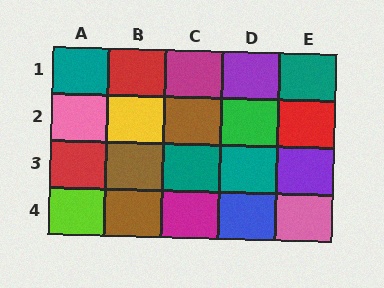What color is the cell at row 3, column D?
Teal.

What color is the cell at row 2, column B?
Yellow.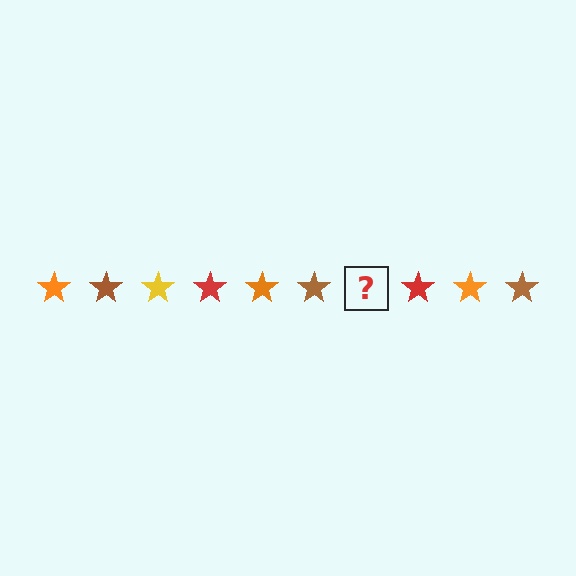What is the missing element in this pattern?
The missing element is a yellow star.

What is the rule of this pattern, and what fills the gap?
The rule is that the pattern cycles through orange, brown, yellow, red stars. The gap should be filled with a yellow star.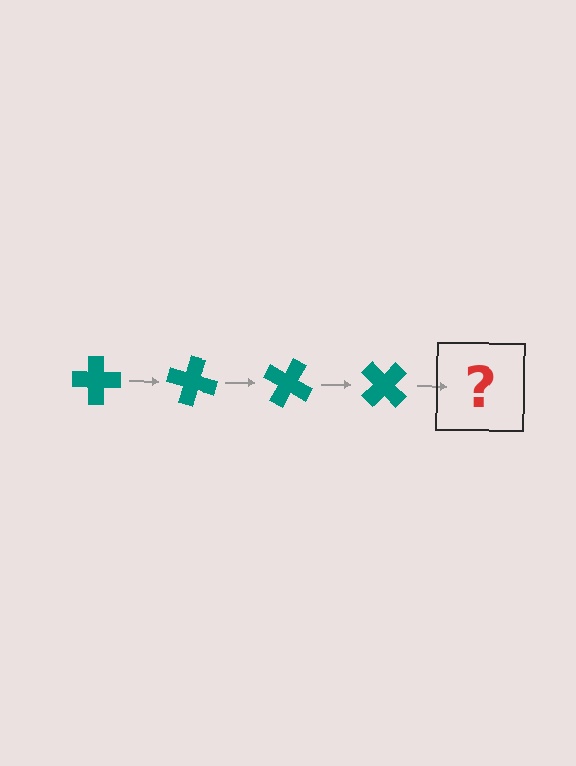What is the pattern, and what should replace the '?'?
The pattern is that the cross rotates 15 degrees each step. The '?' should be a teal cross rotated 60 degrees.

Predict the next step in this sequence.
The next step is a teal cross rotated 60 degrees.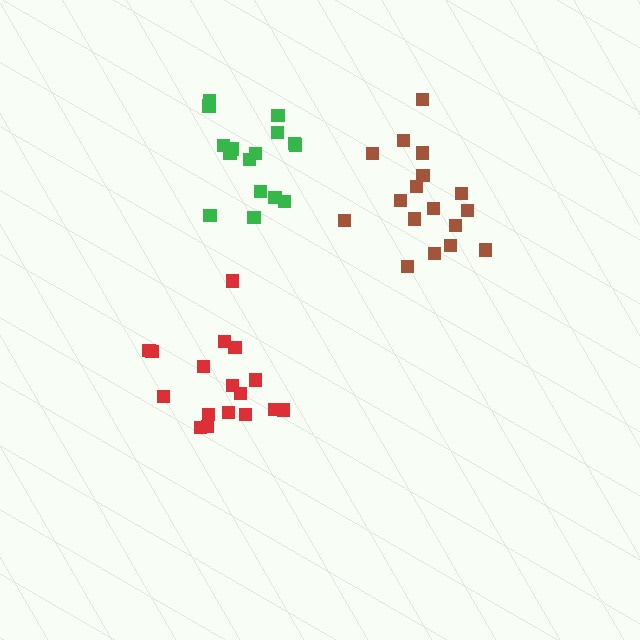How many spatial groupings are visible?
There are 3 spatial groupings.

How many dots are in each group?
Group 1: 17 dots, Group 2: 16 dots, Group 3: 17 dots (50 total).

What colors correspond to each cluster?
The clusters are colored: red, green, brown.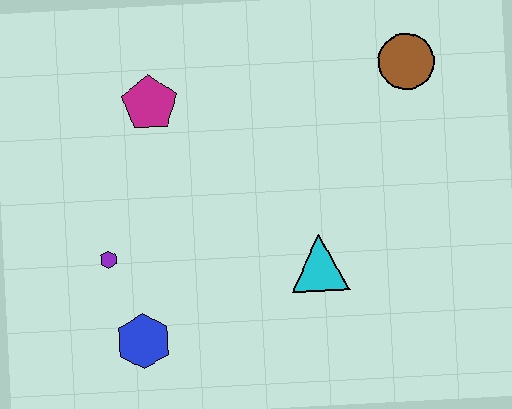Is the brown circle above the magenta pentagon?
Yes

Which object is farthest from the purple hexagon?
The brown circle is farthest from the purple hexagon.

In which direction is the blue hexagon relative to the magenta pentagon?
The blue hexagon is below the magenta pentagon.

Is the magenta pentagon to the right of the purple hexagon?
Yes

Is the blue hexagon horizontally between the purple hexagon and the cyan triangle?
Yes